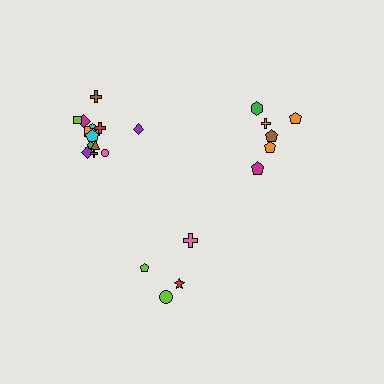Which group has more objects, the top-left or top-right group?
The top-left group.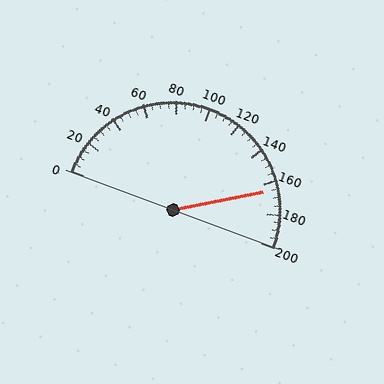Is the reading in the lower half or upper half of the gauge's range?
The reading is in the upper half of the range (0 to 200).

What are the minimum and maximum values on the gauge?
The gauge ranges from 0 to 200.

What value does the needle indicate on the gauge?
The needle indicates approximately 165.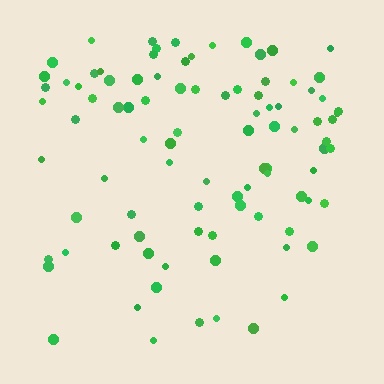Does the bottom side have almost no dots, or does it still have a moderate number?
Still a moderate number, just noticeably fewer than the top.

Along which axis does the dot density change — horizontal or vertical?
Vertical.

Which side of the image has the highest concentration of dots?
The top.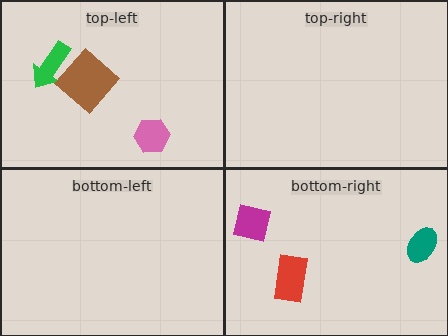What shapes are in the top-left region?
The pink hexagon, the green arrow, the brown diamond.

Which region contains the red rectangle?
The bottom-right region.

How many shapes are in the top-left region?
3.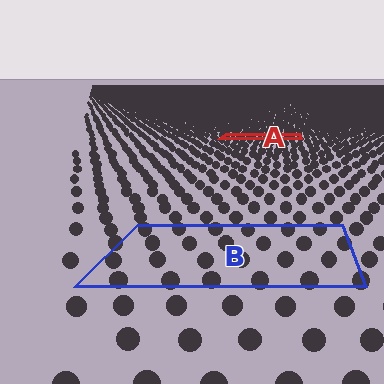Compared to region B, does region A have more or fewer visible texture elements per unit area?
Region A has more texture elements per unit area — they are packed more densely because it is farther away.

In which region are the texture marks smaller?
The texture marks are smaller in region A, because it is farther away.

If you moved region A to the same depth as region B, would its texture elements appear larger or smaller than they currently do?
They would appear larger. At a closer depth, the same texture elements are projected at a bigger on-screen size.